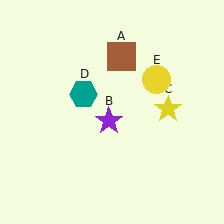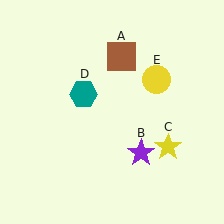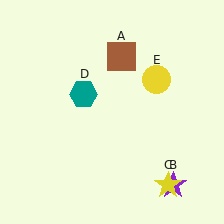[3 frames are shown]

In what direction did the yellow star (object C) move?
The yellow star (object C) moved down.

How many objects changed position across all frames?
2 objects changed position: purple star (object B), yellow star (object C).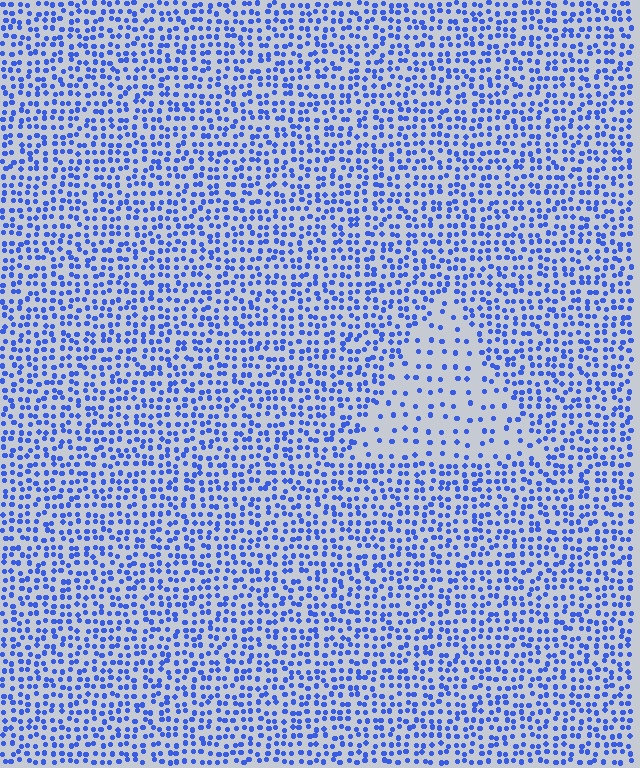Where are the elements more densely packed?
The elements are more densely packed outside the triangle boundary.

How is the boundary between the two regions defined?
The boundary is defined by a change in element density (approximately 2.4x ratio). All elements are the same color, size, and shape.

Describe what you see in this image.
The image contains small blue elements arranged at two different densities. A triangle-shaped region is visible where the elements are less densely packed than the surrounding area.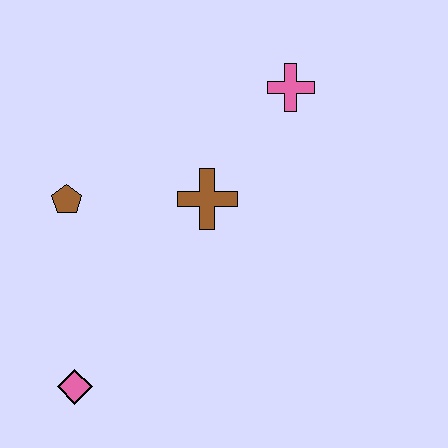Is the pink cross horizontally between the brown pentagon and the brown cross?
No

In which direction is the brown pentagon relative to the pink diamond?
The brown pentagon is above the pink diamond.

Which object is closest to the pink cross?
The brown cross is closest to the pink cross.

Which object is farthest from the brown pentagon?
The pink cross is farthest from the brown pentagon.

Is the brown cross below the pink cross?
Yes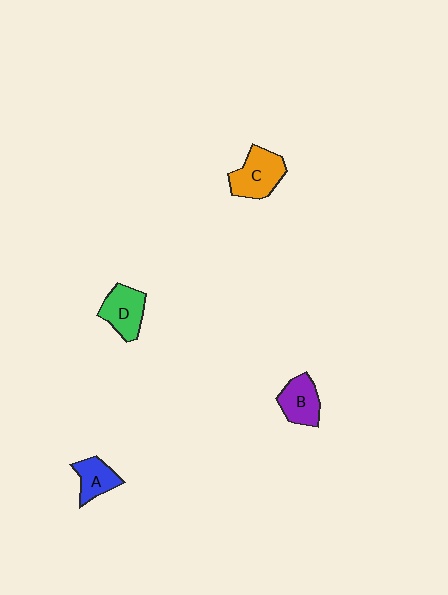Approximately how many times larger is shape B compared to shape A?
Approximately 1.2 times.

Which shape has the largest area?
Shape C (orange).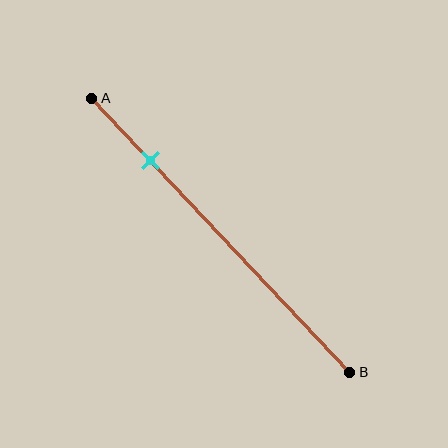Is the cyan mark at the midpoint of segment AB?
No, the mark is at about 25% from A, not at the 50% midpoint.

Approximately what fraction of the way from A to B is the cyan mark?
The cyan mark is approximately 25% of the way from A to B.